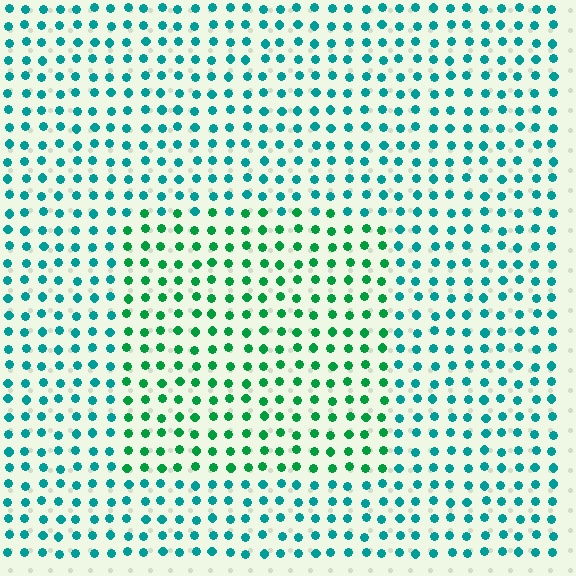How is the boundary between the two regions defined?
The boundary is defined purely by a slight shift in hue (about 35 degrees). Spacing, size, and orientation are identical on both sides.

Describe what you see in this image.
The image is filled with small teal elements in a uniform arrangement. A rectangle-shaped region is visible where the elements are tinted to a slightly different hue, forming a subtle color boundary.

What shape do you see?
I see a rectangle.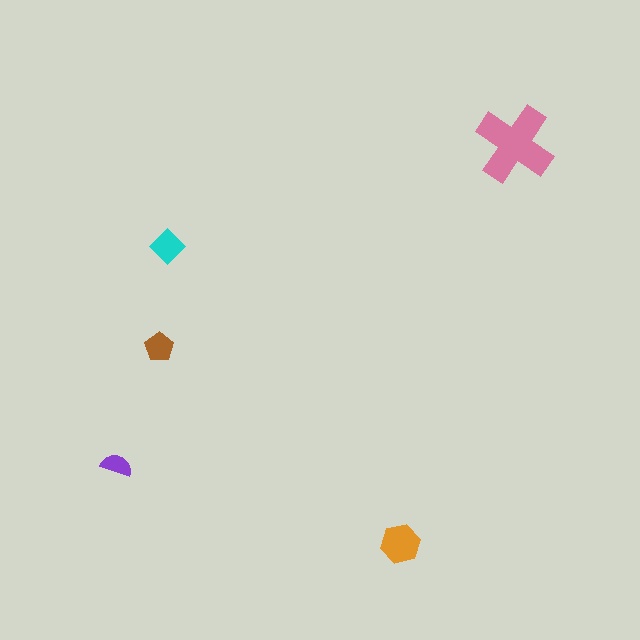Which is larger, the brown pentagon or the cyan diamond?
The cyan diamond.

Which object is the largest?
The pink cross.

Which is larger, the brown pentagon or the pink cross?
The pink cross.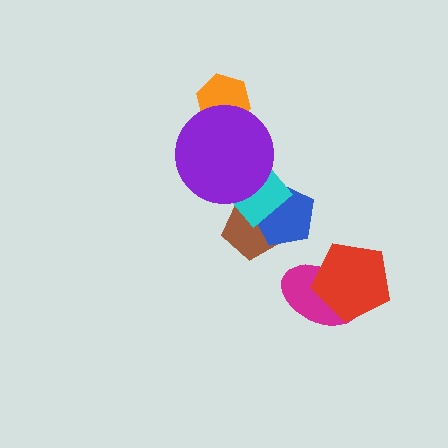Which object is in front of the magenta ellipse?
The red pentagon is in front of the magenta ellipse.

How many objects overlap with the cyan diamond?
3 objects overlap with the cyan diamond.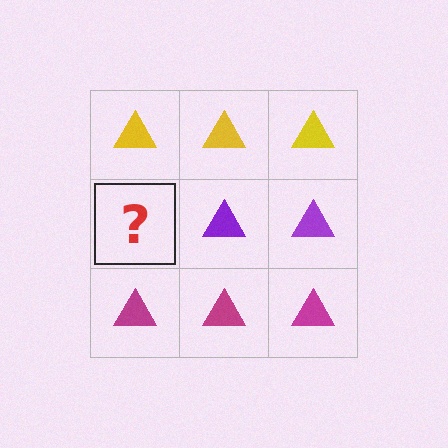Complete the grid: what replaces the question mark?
The question mark should be replaced with a purple triangle.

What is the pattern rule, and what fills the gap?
The rule is that each row has a consistent color. The gap should be filled with a purple triangle.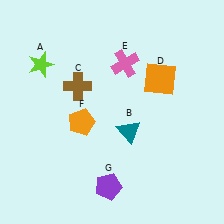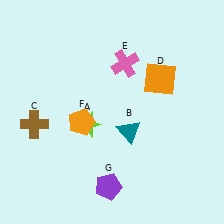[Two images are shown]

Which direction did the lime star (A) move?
The lime star (A) moved down.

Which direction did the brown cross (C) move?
The brown cross (C) moved left.